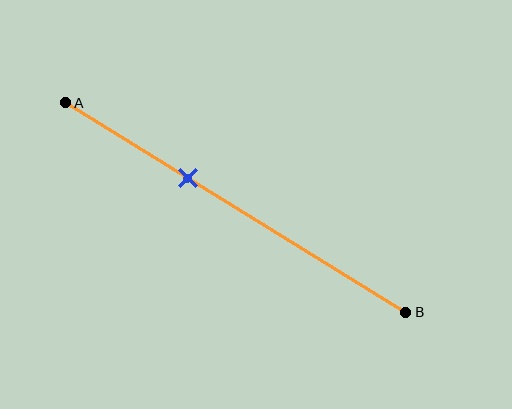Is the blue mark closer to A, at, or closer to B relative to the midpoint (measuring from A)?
The blue mark is closer to point A than the midpoint of segment AB.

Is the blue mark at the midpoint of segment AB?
No, the mark is at about 35% from A, not at the 50% midpoint.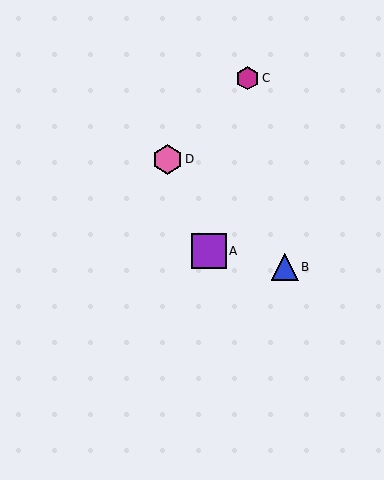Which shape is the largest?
The purple square (labeled A) is the largest.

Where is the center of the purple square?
The center of the purple square is at (209, 251).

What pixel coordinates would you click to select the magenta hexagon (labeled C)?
Click at (247, 78) to select the magenta hexagon C.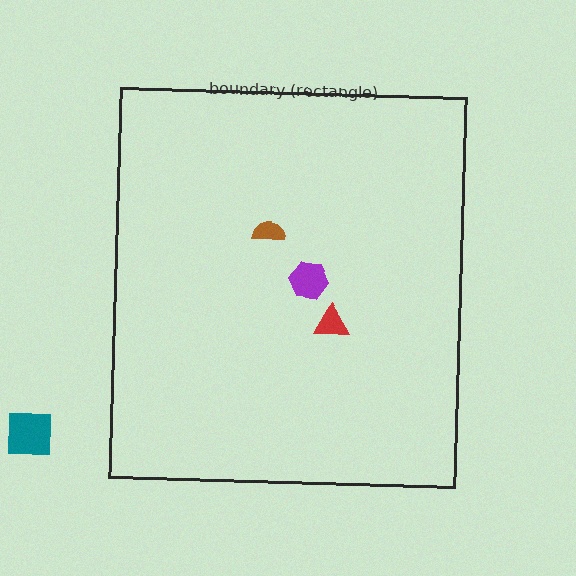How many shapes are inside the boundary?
3 inside, 1 outside.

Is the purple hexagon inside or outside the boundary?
Inside.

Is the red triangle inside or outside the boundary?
Inside.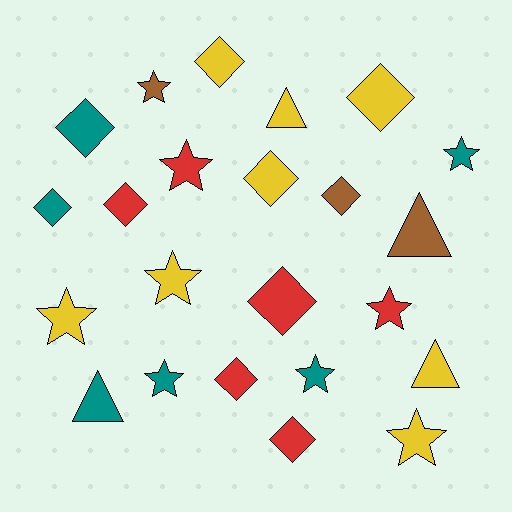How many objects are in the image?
There are 23 objects.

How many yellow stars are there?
There are 3 yellow stars.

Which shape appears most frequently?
Diamond, with 10 objects.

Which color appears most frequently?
Yellow, with 8 objects.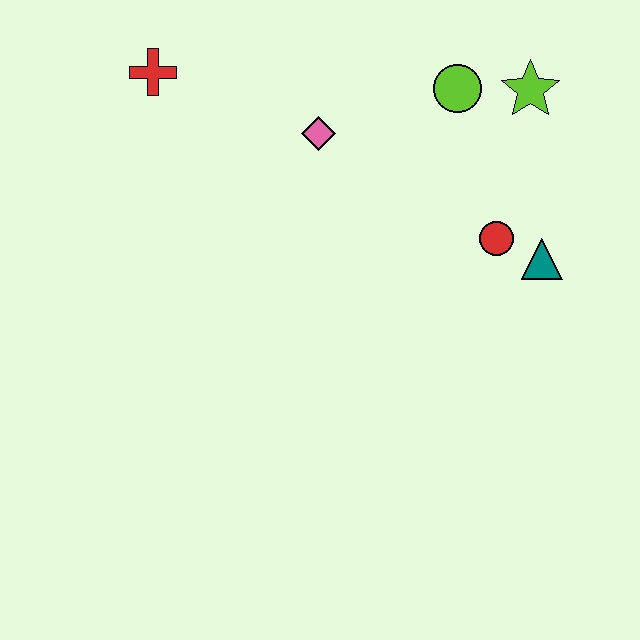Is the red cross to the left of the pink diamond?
Yes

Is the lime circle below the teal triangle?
No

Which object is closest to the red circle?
The teal triangle is closest to the red circle.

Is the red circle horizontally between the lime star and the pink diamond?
Yes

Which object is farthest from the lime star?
The red cross is farthest from the lime star.